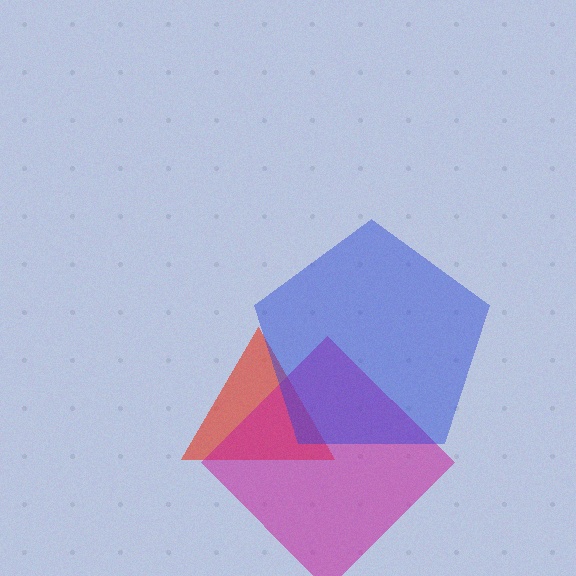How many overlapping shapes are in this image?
There are 3 overlapping shapes in the image.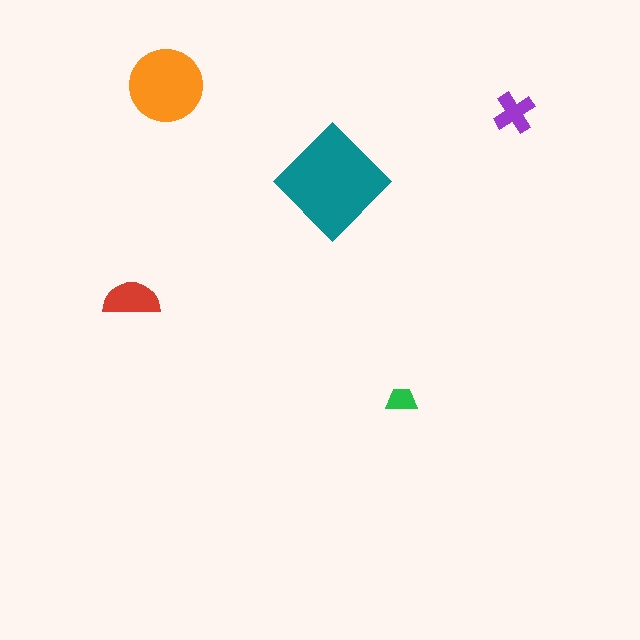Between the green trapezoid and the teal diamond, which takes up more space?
The teal diamond.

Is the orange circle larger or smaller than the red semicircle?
Larger.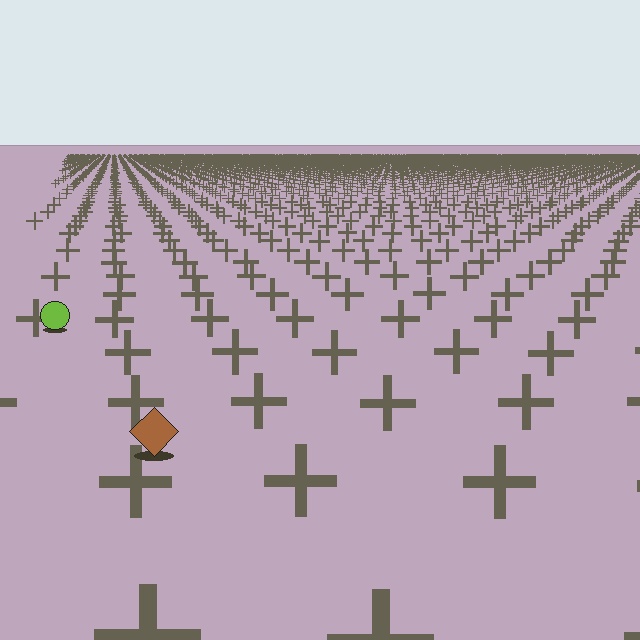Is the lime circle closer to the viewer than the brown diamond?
No. The brown diamond is closer — you can tell from the texture gradient: the ground texture is coarser near it.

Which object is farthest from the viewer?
The lime circle is farthest from the viewer. It appears smaller and the ground texture around it is denser.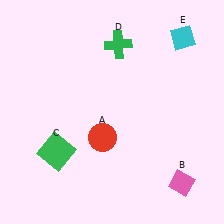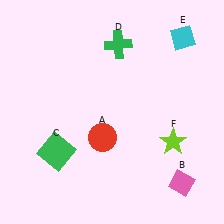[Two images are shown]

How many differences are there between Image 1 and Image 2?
There is 1 difference between the two images.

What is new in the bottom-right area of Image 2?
A lime star (F) was added in the bottom-right area of Image 2.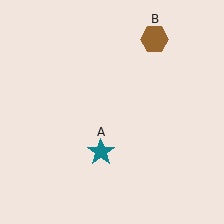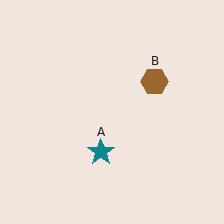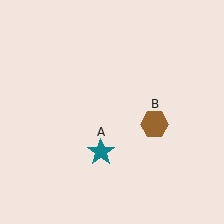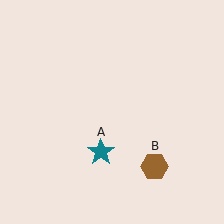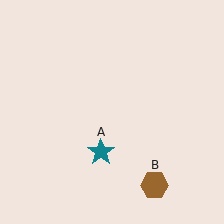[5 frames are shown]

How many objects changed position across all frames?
1 object changed position: brown hexagon (object B).